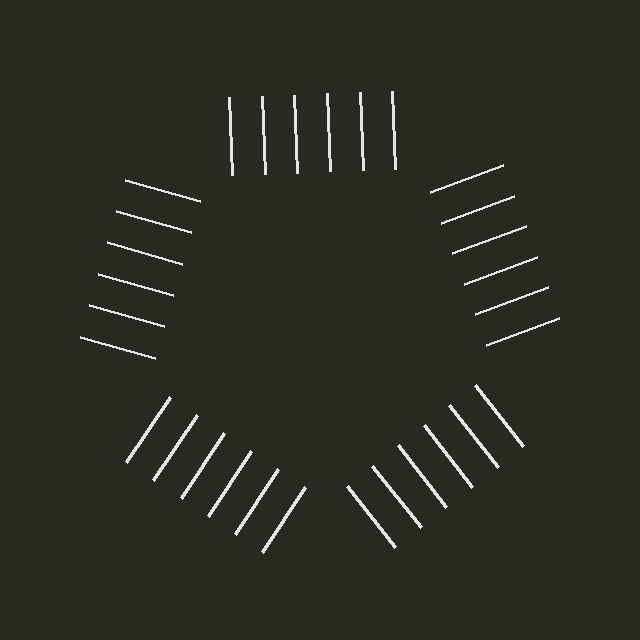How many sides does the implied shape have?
5 sides — the line-ends trace a pentagon.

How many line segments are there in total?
30 — 6 along each of the 5 edges.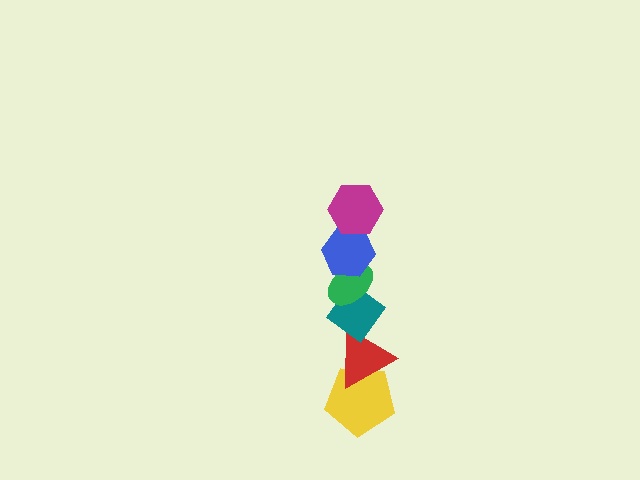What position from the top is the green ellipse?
The green ellipse is 3rd from the top.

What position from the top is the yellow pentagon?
The yellow pentagon is 6th from the top.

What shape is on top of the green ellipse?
The blue hexagon is on top of the green ellipse.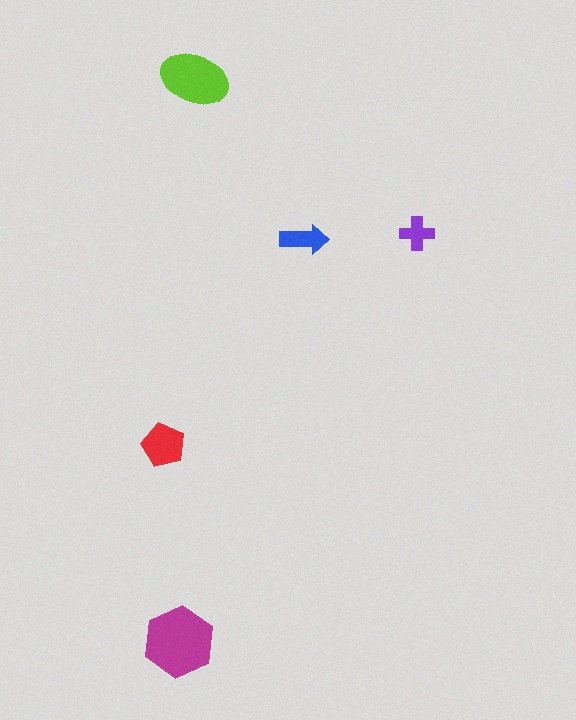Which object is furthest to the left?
The red pentagon is leftmost.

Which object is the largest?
The magenta hexagon.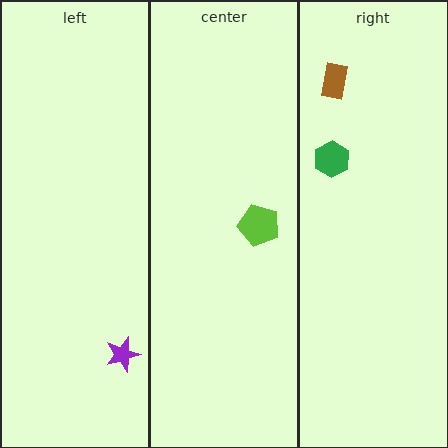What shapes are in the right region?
The green hexagon, the brown rectangle.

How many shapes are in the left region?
1.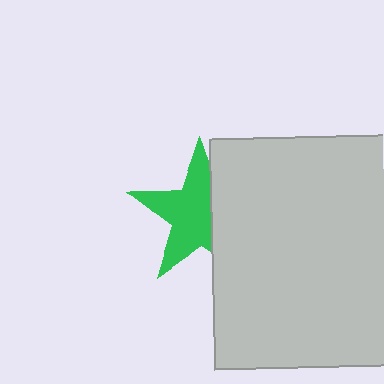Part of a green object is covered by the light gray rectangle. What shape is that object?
It is a star.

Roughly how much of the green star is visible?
About half of it is visible (roughly 62%).